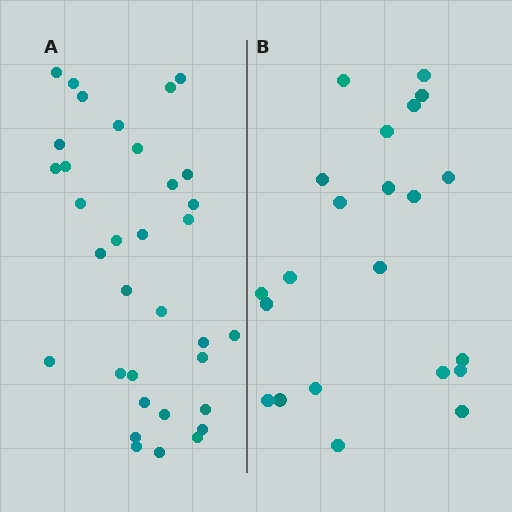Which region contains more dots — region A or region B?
Region A (the left region) has more dots.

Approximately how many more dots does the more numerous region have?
Region A has roughly 12 or so more dots than region B.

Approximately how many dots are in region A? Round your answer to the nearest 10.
About 30 dots. (The exact count is 34, which rounds to 30.)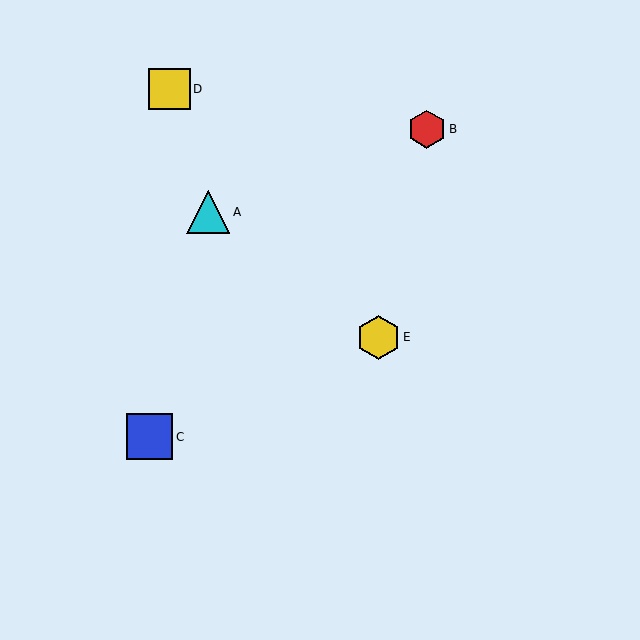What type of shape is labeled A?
Shape A is a cyan triangle.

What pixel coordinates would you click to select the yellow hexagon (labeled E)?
Click at (379, 337) to select the yellow hexagon E.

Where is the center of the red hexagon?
The center of the red hexagon is at (427, 129).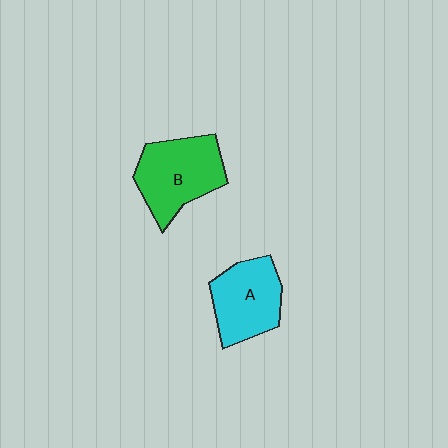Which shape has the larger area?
Shape B (green).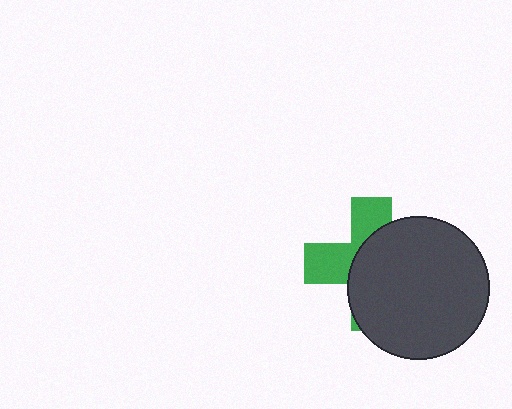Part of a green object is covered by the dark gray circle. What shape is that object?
It is a cross.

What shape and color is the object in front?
The object in front is a dark gray circle.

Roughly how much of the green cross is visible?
A small part of it is visible (roughly 38%).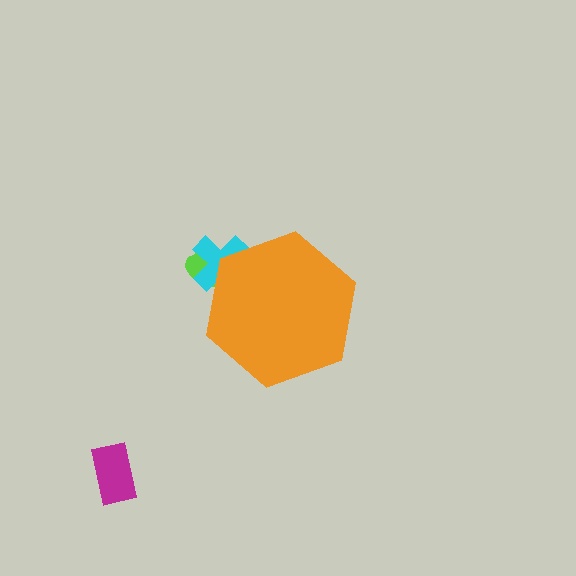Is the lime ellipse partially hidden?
Yes, the lime ellipse is partially hidden behind the orange hexagon.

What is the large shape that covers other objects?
An orange hexagon.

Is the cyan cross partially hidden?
Yes, the cyan cross is partially hidden behind the orange hexagon.